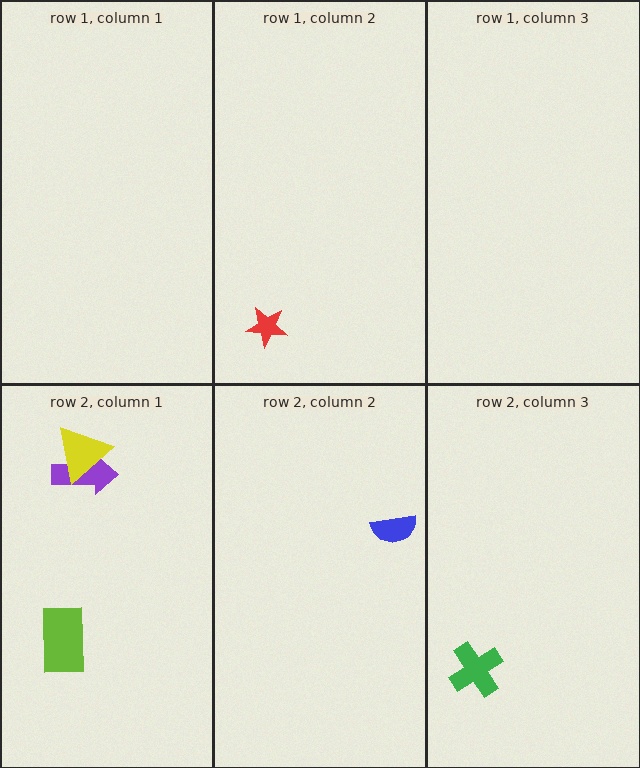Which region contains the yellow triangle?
The row 2, column 1 region.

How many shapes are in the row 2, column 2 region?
1.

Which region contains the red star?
The row 1, column 2 region.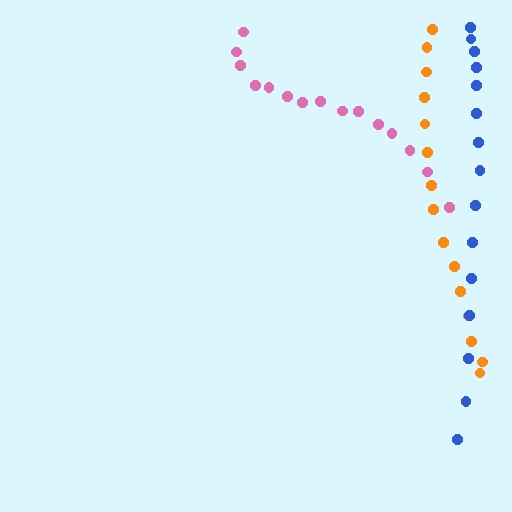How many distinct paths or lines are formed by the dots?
There are 3 distinct paths.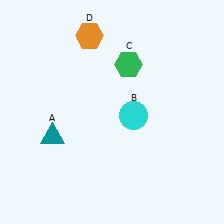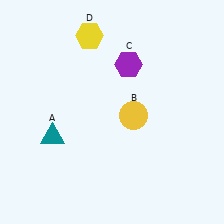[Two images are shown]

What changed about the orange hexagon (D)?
In Image 1, D is orange. In Image 2, it changed to yellow.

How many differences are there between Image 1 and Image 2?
There are 3 differences between the two images.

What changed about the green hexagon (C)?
In Image 1, C is green. In Image 2, it changed to purple.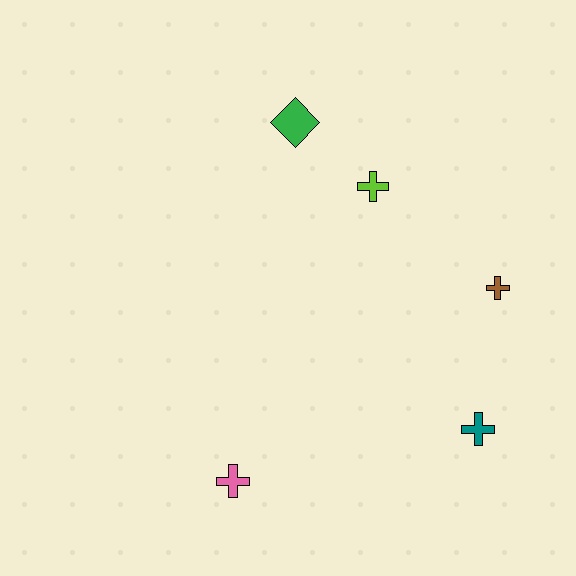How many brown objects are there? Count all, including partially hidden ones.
There is 1 brown object.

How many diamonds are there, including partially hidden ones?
There is 1 diamond.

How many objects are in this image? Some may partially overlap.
There are 5 objects.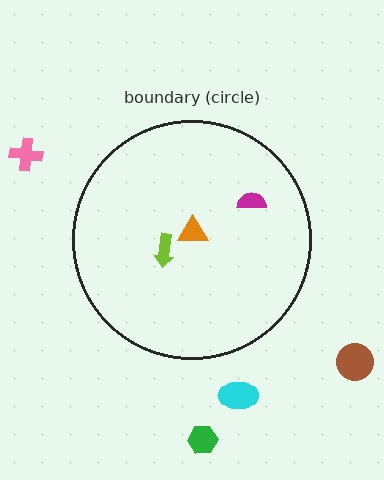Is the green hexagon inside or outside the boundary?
Outside.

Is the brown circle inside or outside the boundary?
Outside.